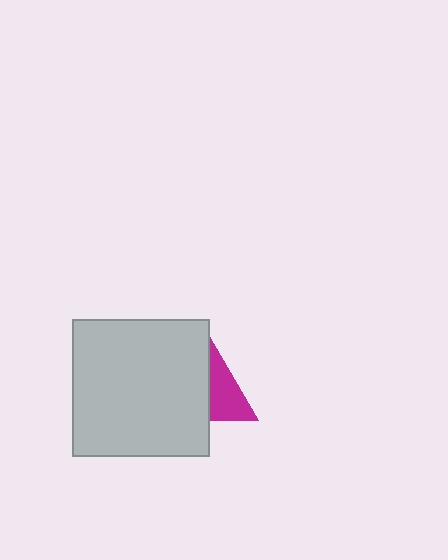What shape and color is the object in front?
The object in front is a light gray square.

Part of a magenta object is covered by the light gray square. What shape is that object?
It is a triangle.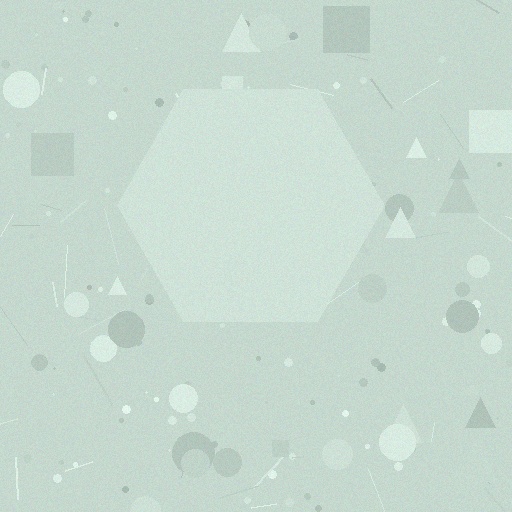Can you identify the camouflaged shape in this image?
The camouflaged shape is a hexagon.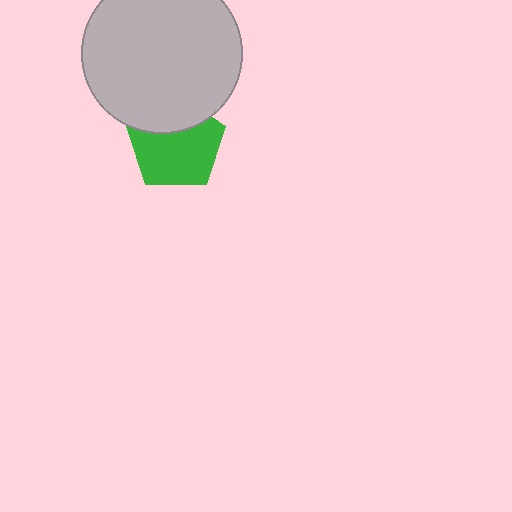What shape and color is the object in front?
The object in front is a light gray circle.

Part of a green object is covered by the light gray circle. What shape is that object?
It is a pentagon.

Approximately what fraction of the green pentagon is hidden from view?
Roughly 31% of the green pentagon is hidden behind the light gray circle.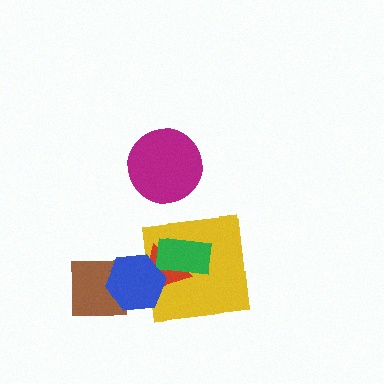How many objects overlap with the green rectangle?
2 objects overlap with the green rectangle.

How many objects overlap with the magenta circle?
0 objects overlap with the magenta circle.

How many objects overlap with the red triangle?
3 objects overlap with the red triangle.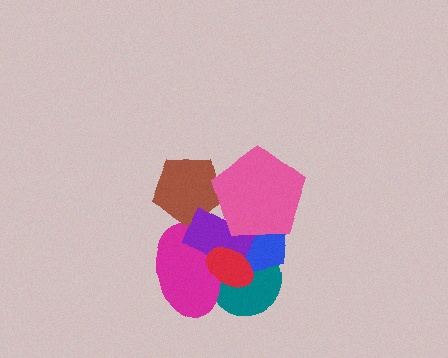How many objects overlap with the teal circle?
4 objects overlap with the teal circle.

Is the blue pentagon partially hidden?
Yes, it is partially covered by another shape.